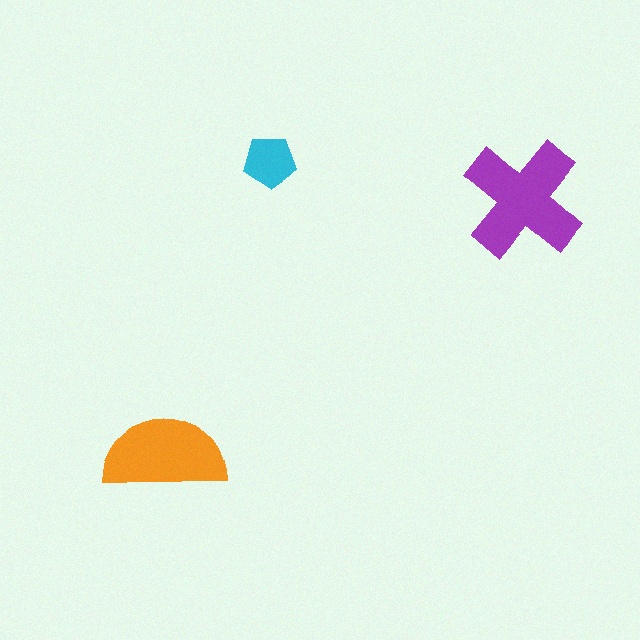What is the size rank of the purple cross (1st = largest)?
1st.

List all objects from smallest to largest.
The cyan pentagon, the orange semicircle, the purple cross.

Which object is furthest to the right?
The purple cross is rightmost.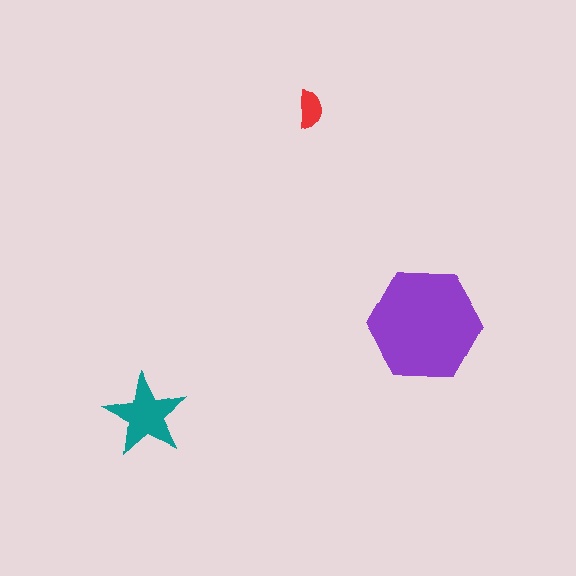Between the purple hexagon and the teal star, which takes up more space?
The purple hexagon.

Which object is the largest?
The purple hexagon.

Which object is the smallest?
The red semicircle.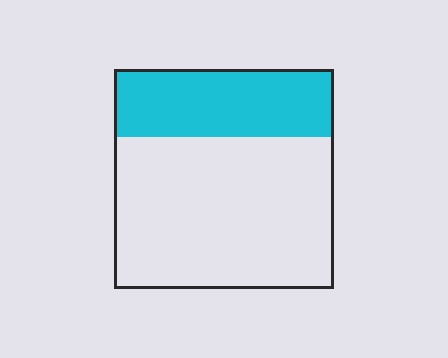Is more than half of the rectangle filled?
No.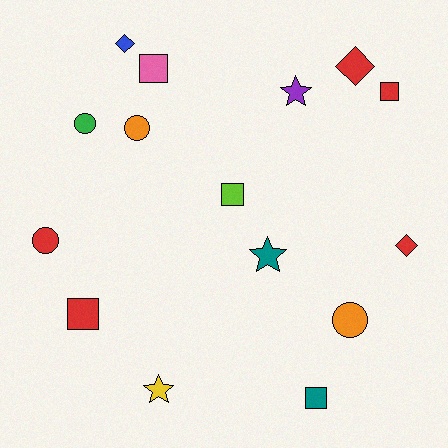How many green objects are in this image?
There is 1 green object.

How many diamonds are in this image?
There are 3 diamonds.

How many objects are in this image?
There are 15 objects.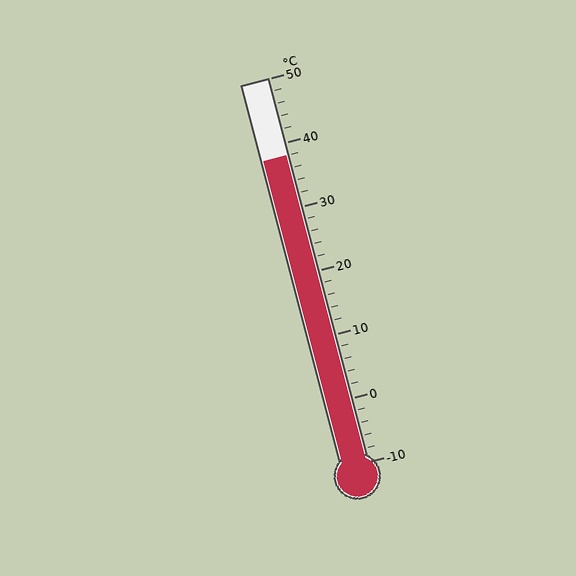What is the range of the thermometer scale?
The thermometer scale ranges from -10°C to 50°C.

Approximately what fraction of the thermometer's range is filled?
The thermometer is filled to approximately 80% of its range.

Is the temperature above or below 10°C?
The temperature is above 10°C.